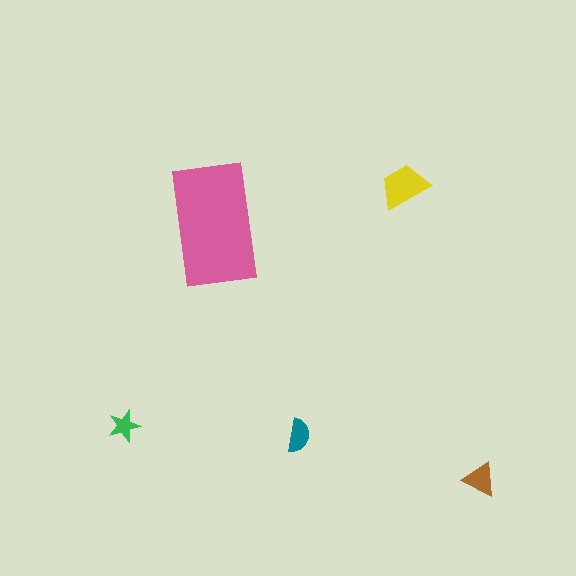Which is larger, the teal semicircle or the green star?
The teal semicircle.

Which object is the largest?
The pink rectangle.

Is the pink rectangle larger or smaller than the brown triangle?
Larger.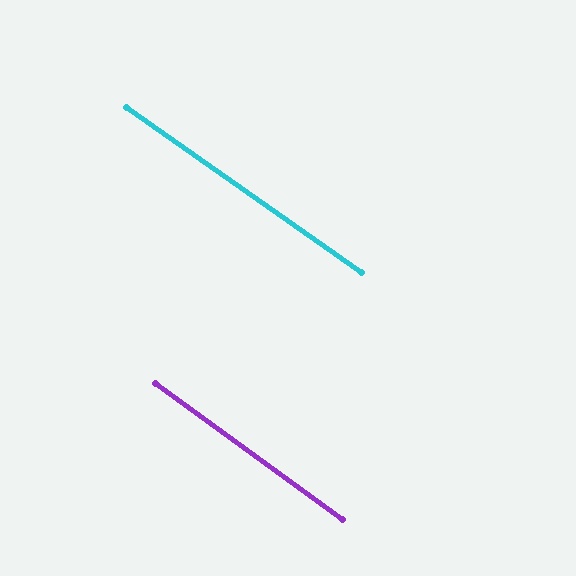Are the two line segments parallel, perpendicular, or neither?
Parallel — their directions differ by only 1.0°.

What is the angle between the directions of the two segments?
Approximately 1 degree.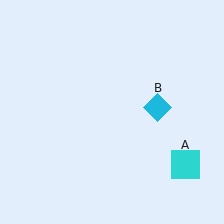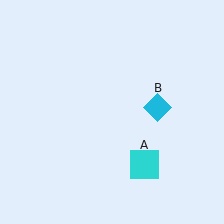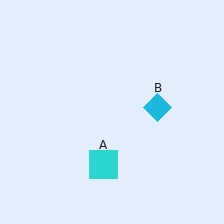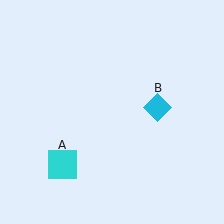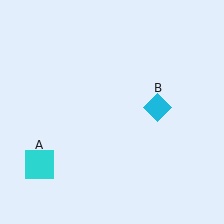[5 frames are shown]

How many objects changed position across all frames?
1 object changed position: cyan square (object A).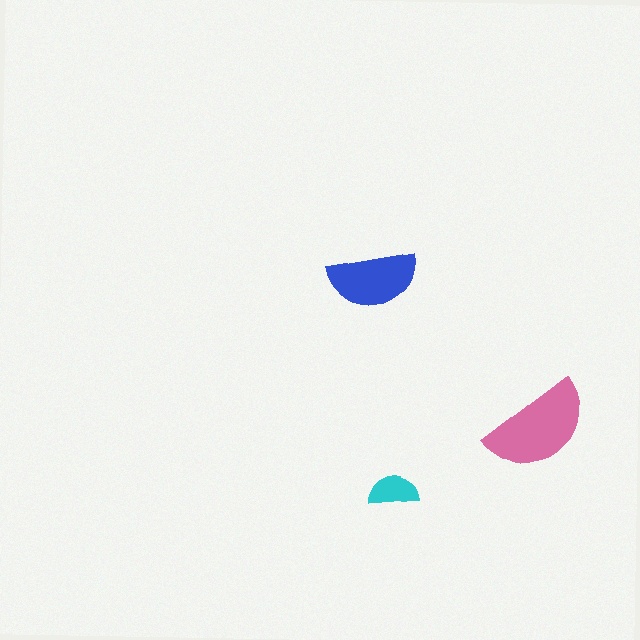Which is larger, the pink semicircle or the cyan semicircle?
The pink one.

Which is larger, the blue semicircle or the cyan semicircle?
The blue one.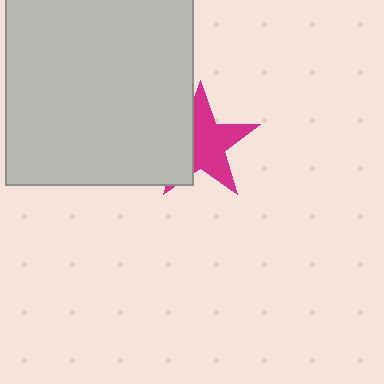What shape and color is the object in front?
The object in front is a light gray square.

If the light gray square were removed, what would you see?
You would see the complete magenta star.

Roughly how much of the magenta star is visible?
About half of it is visible (roughly 63%).